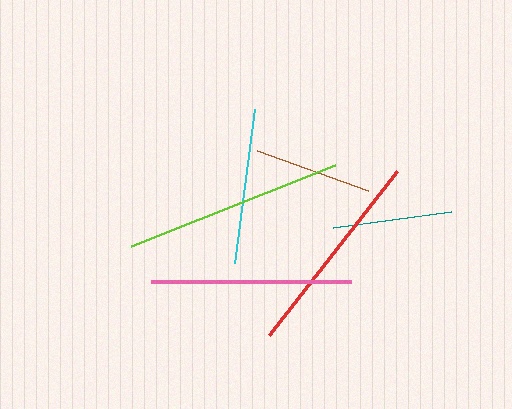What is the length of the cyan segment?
The cyan segment is approximately 155 pixels long.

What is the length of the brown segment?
The brown segment is approximately 118 pixels long.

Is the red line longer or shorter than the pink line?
The red line is longer than the pink line.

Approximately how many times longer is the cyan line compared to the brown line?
The cyan line is approximately 1.3 times the length of the brown line.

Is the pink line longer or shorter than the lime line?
The lime line is longer than the pink line.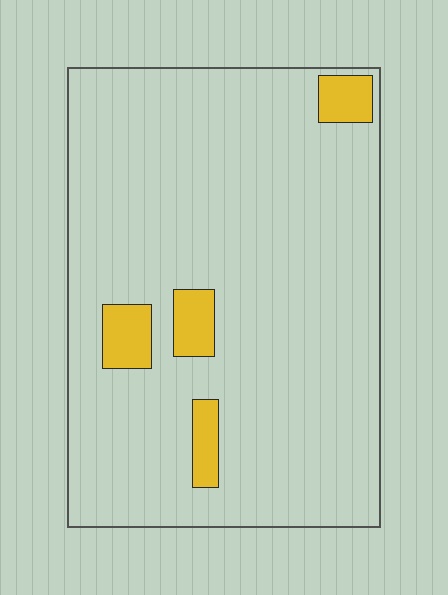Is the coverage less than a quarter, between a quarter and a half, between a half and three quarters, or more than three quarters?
Less than a quarter.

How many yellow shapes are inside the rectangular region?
4.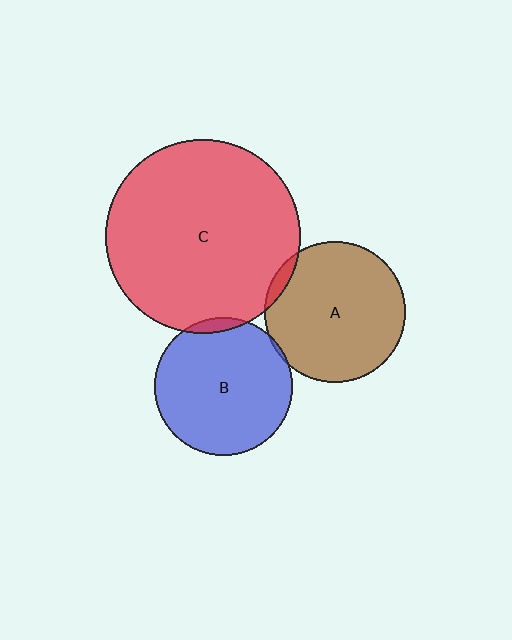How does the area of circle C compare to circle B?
Approximately 2.0 times.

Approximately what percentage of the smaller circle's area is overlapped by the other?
Approximately 5%.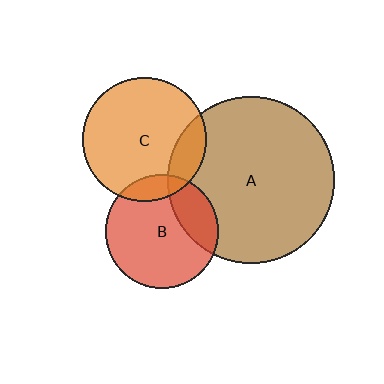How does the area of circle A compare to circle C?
Approximately 1.8 times.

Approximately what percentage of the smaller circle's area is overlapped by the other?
Approximately 15%.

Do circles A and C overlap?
Yes.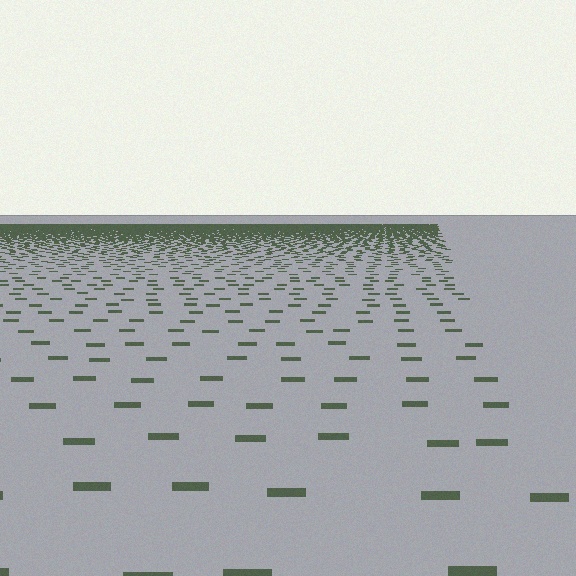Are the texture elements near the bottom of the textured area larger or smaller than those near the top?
Larger. Near the bottom, elements are closer to the viewer and appear at a bigger on-screen size.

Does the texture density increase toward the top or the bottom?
Density increases toward the top.